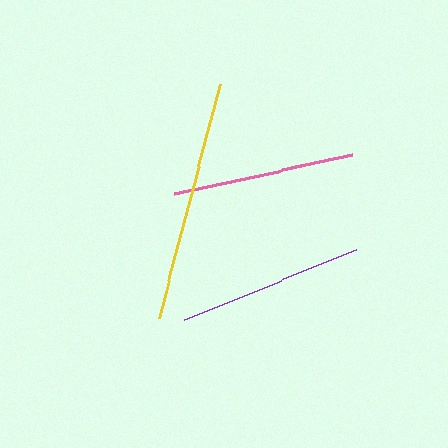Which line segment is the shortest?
The pink line is the shortest at approximately 183 pixels.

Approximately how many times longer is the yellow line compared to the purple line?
The yellow line is approximately 1.3 times the length of the purple line.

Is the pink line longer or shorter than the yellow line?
The yellow line is longer than the pink line.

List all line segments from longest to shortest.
From longest to shortest: yellow, purple, pink.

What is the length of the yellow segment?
The yellow segment is approximately 242 pixels long.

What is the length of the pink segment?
The pink segment is approximately 183 pixels long.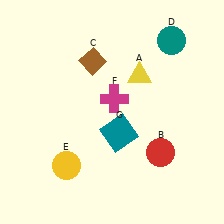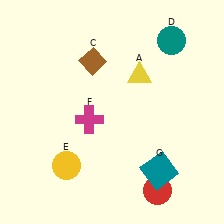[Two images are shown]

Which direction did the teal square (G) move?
The teal square (G) moved right.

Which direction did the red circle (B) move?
The red circle (B) moved down.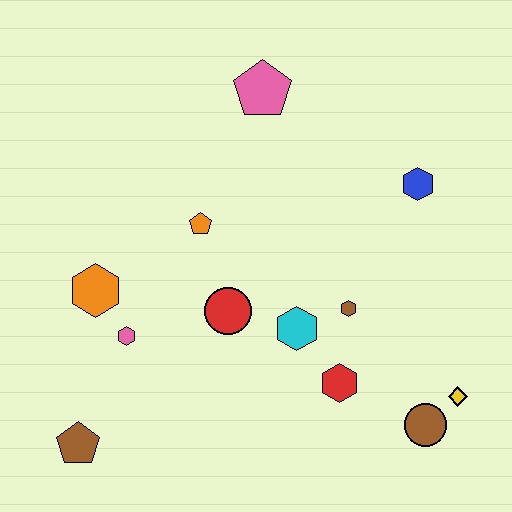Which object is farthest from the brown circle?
The pink pentagon is farthest from the brown circle.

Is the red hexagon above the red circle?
No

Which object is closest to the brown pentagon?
The pink hexagon is closest to the brown pentagon.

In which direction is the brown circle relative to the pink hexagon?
The brown circle is to the right of the pink hexagon.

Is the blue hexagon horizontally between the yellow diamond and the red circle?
Yes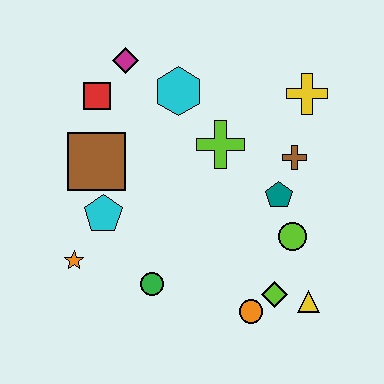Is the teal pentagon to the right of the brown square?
Yes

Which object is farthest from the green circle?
The yellow cross is farthest from the green circle.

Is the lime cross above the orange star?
Yes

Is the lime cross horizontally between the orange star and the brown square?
No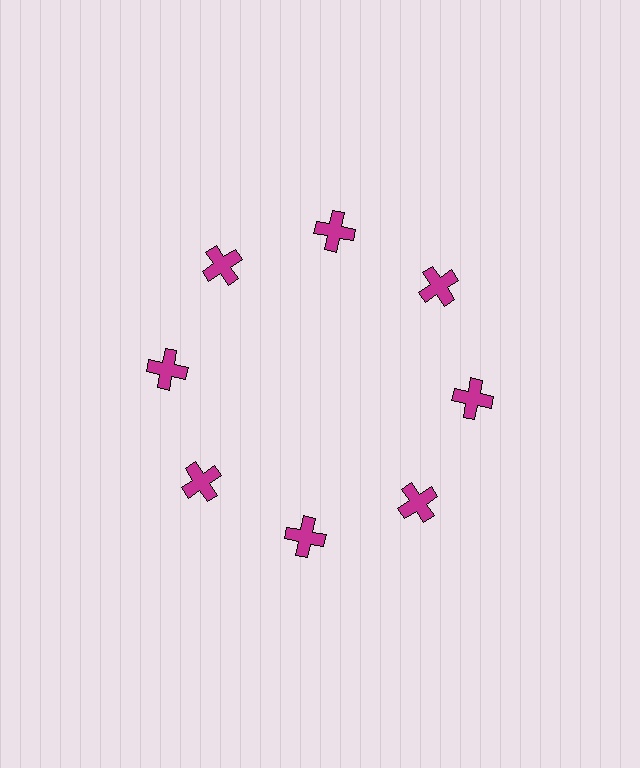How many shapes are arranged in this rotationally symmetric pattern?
There are 8 shapes, arranged in 8 groups of 1.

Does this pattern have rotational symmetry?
Yes, this pattern has 8-fold rotational symmetry. It looks the same after rotating 45 degrees around the center.